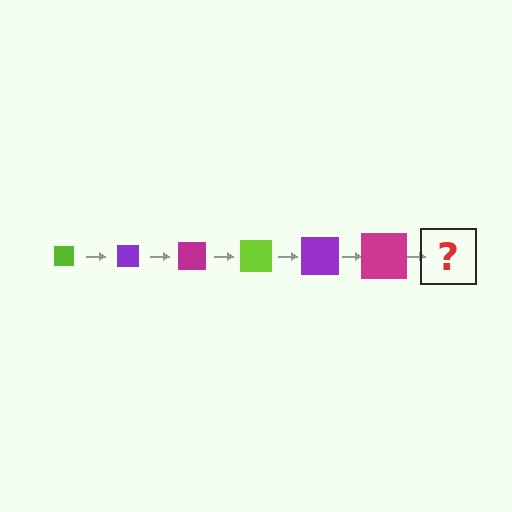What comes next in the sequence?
The next element should be a lime square, larger than the previous one.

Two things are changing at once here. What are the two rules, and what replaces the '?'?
The two rules are that the square grows larger each step and the color cycles through lime, purple, and magenta. The '?' should be a lime square, larger than the previous one.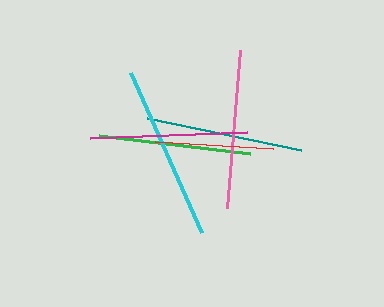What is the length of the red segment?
The red segment is approximately 118 pixels long.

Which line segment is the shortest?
The red line is the shortest at approximately 118 pixels.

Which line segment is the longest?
The cyan line is the longest at approximately 175 pixels.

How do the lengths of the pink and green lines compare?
The pink and green lines are approximately the same length.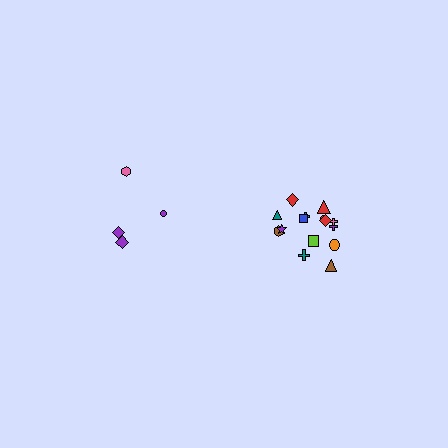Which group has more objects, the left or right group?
The right group.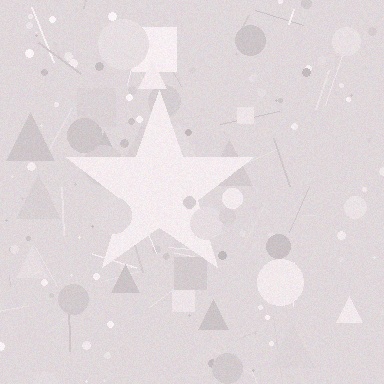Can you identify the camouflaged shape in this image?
The camouflaged shape is a star.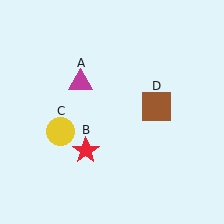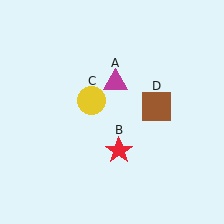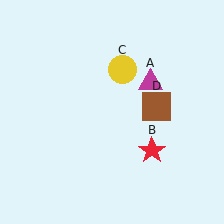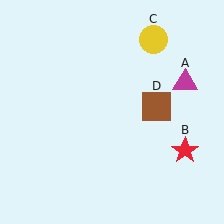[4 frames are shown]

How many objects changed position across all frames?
3 objects changed position: magenta triangle (object A), red star (object B), yellow circle (object C).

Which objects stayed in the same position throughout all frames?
Brown square (object D) remained stationary.